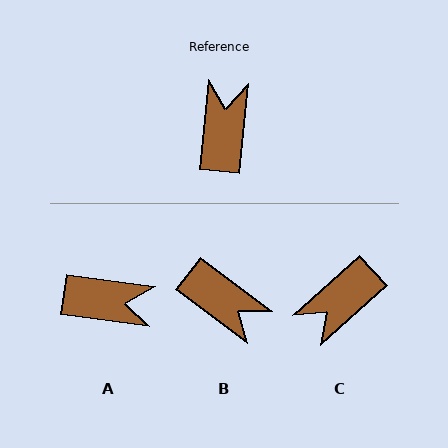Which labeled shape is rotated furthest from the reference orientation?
C, about 138 degrees away.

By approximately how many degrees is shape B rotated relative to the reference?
Approximately 121 degrees clockwise.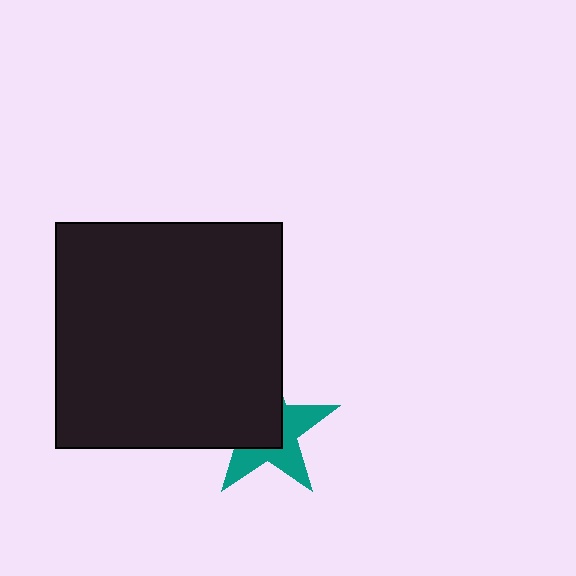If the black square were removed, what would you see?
You would see the complete teal star.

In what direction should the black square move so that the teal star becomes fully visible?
The black square should move toward the upper-left. That is the shortest direction to clear the overlap and leave the teal star fully visible.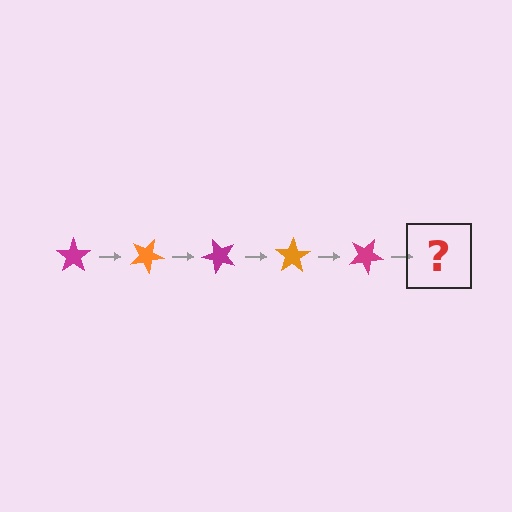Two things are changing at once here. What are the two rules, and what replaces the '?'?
The two rules are that it rotates 25 degrees each step and the color cycles through magenta and orange. The '?' should be an orange star, rotated 125 degrees from the start.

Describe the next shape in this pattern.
It should be an orange star, rotated 125 degrees from the start.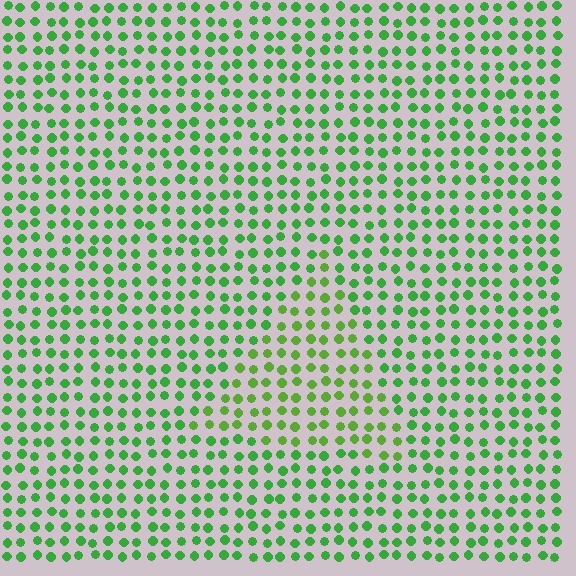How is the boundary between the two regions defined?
The boundary is defined purely by a slight shift in hue (about 22 degrees). Spacing, size, and orientation are identical on both sides.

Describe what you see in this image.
The image is filled with small green elements in a uniform arrangement. A triangle-shaped region is visible where the elements are tinted to a slightly different hue, forming a subtle color boundary.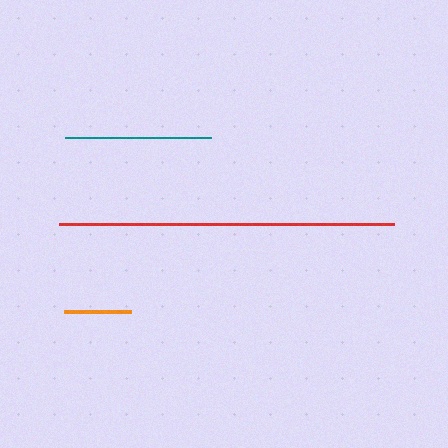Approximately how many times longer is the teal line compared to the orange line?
The teal line is approximately 2.2 times the length of the orange line.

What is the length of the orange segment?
The orange segment is approximately 67 pixels long.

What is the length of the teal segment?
The teal segment is approximately 146 pixels long.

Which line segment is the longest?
The red line is the longest at approximately 335 pixels.